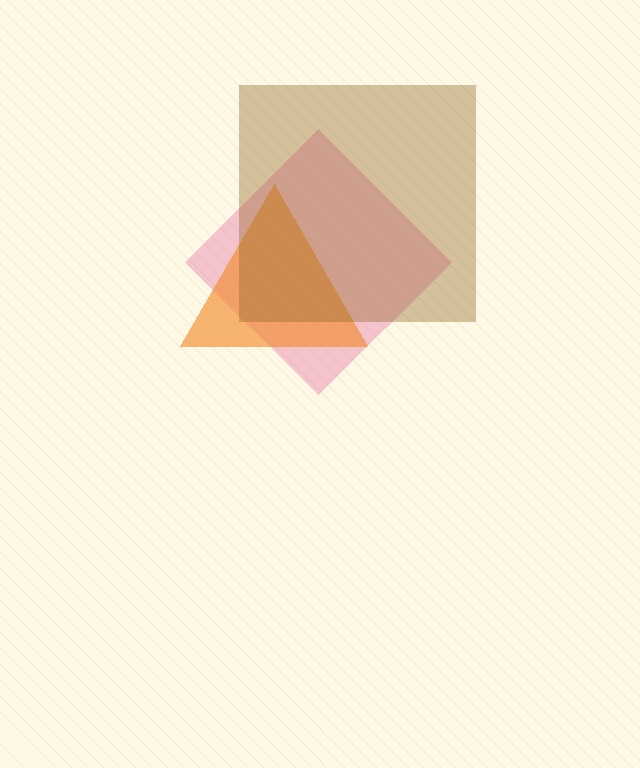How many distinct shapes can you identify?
There are 3 distinct shapes: a pink diamond, an orange triangle, a brown square.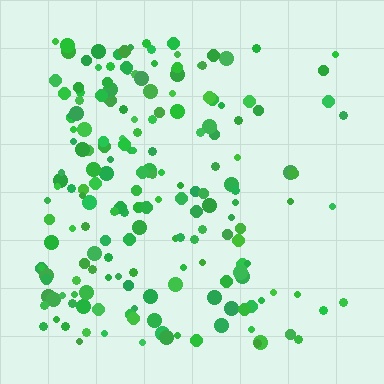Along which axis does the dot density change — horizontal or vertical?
Horizontal.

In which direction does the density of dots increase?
From right to left, with the left side densest.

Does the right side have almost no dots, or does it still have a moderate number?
Still a moderate number, just noticeably fewer than the left.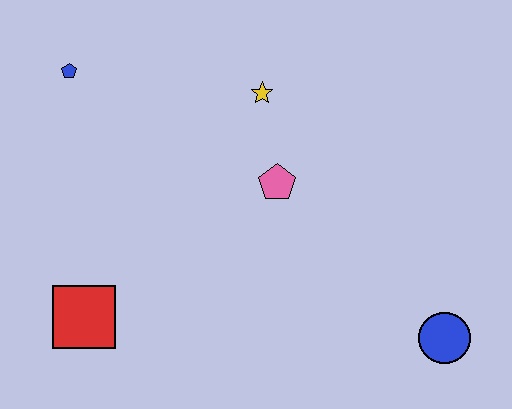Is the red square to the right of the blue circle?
No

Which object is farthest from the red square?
The blue circle is farthest from the red square.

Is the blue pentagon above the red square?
Yes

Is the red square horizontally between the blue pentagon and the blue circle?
Yes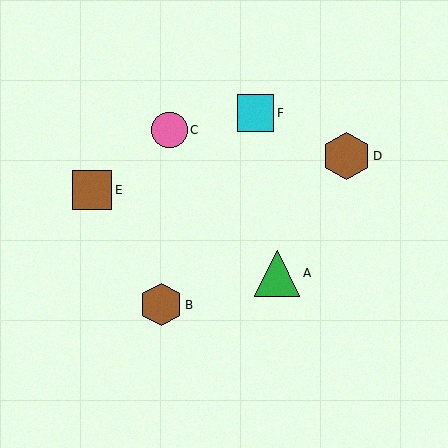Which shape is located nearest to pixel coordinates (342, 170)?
The brown hexagon (labeled D) at (346, 156) is nearest to that location.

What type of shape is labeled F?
Shape F is a cyan square.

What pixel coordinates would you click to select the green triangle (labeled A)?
Click at (277, 273) to select the green triangle A.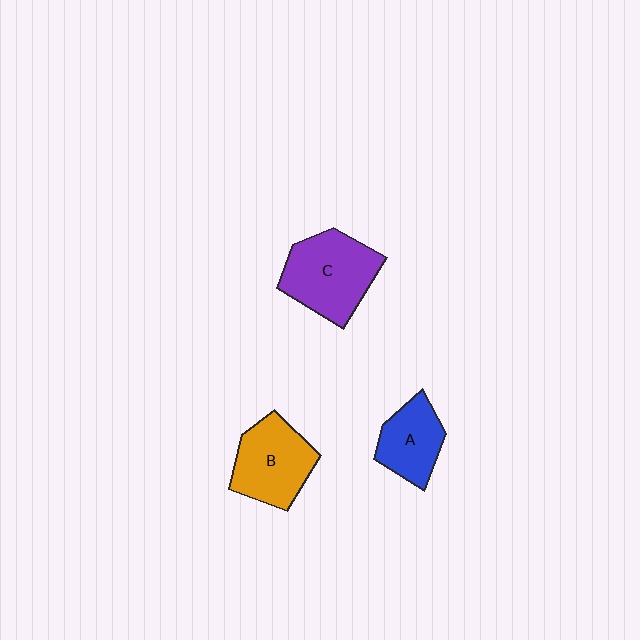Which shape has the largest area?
Shape C (purple).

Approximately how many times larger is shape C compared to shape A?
Approximately 1.5 times.